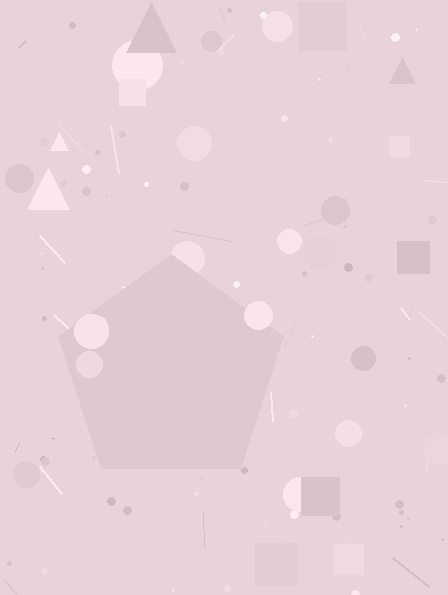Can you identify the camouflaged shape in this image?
The camouflaged shape is a pentagon.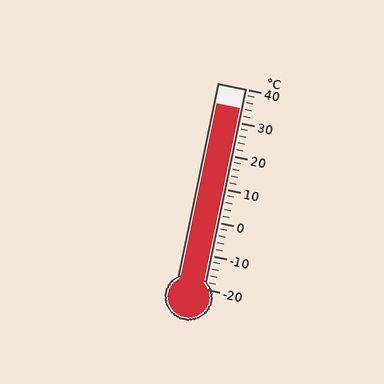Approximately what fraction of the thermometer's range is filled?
The thermometer is filled to approximately 90% of its range.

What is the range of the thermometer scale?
The thermometer scale ranges from -20°C to 40°C.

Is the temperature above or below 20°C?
The temperature is above 20°C.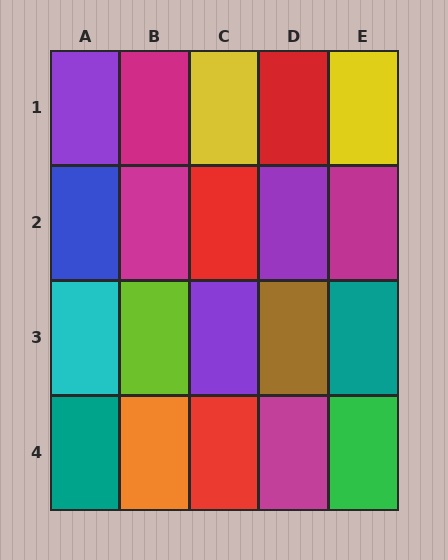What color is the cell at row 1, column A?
Purple.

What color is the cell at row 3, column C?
Purple.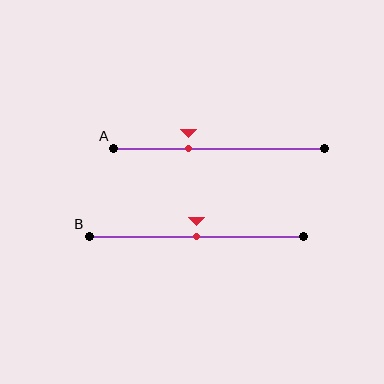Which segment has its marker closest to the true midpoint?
Segment B has its marker closest to the true midpoint.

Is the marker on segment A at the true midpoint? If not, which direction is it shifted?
No, the marker on segment A is shifted to the left by about 14% of the segment length.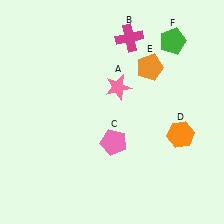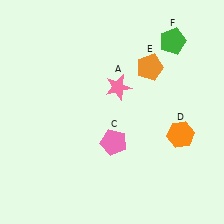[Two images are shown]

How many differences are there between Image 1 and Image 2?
There is 1 difference between the two images.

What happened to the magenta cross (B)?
The magenta cross (B) was removed in Image 2. It was in the top-right area of Image 1.